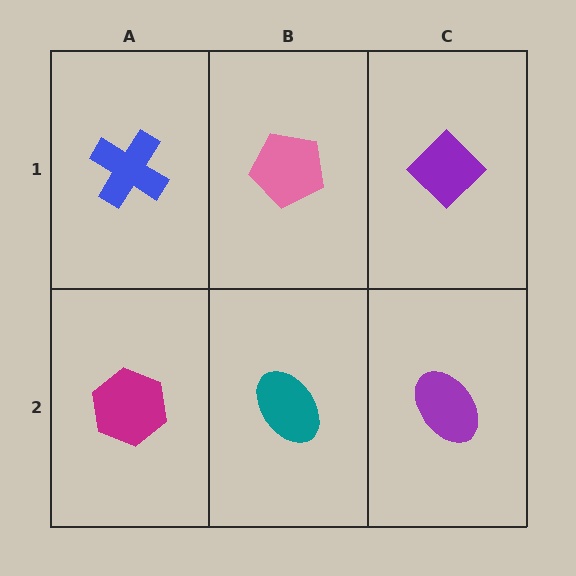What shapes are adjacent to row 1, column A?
A magenta hexagon (row 2, column A), a pink pentagon (row 1, column B).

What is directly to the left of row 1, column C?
A pink pentagon.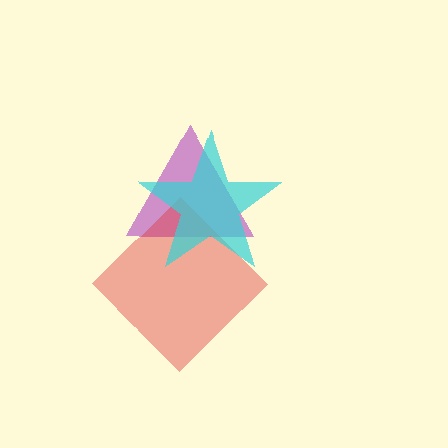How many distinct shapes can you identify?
There are 3 distinct shapes: a purple triangle, a red diamond, a cyan star.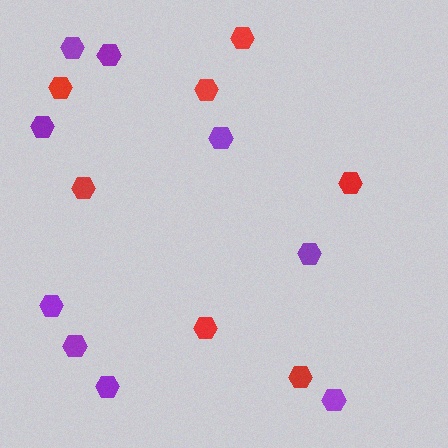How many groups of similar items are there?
There are 2 groups: one group of red hexagons (7) and one group of purple hexagons (9).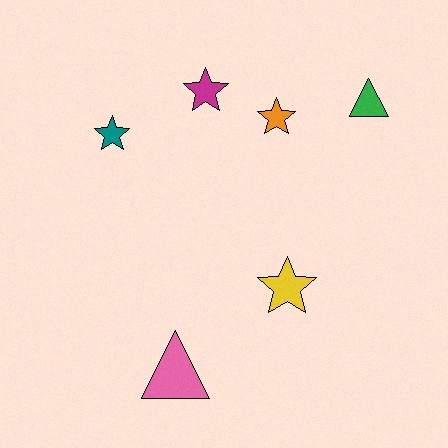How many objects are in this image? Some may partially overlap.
There are 6 objects.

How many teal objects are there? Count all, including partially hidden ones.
There is 1 teal object.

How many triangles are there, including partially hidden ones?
There are 2 triangles.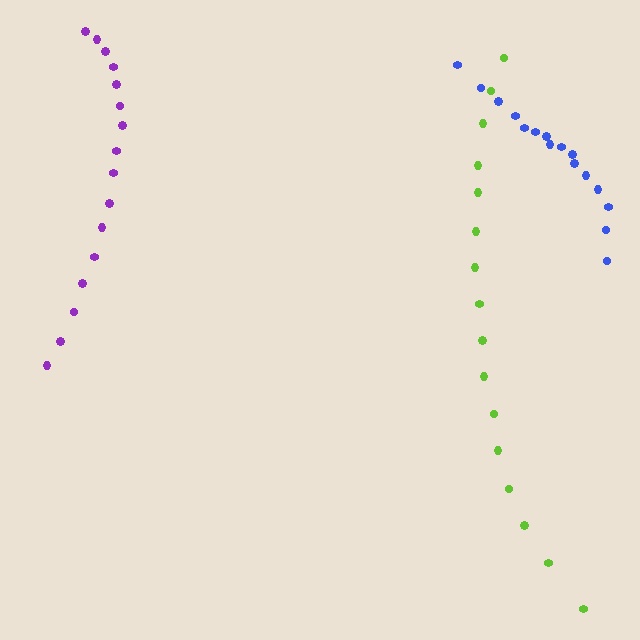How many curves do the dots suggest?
There are 3 distinct paths.